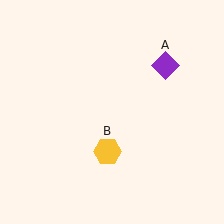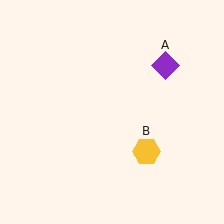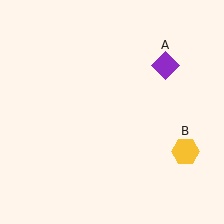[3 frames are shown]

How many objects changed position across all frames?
1 object changed position: yellow hexagon (object B).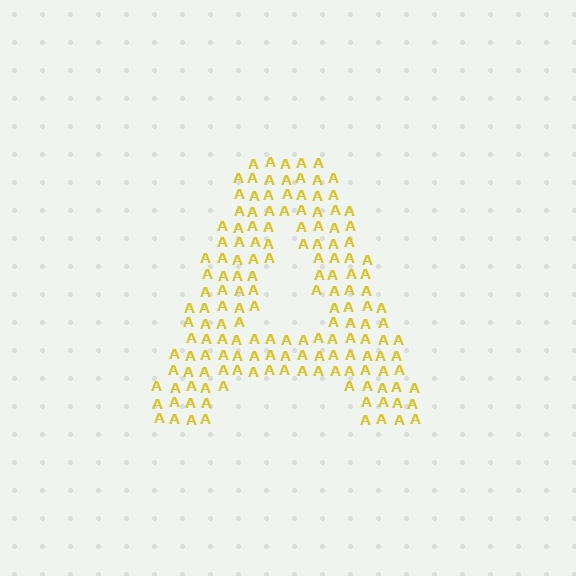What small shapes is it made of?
It is made of small letter A's.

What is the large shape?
The large shape is the letter A.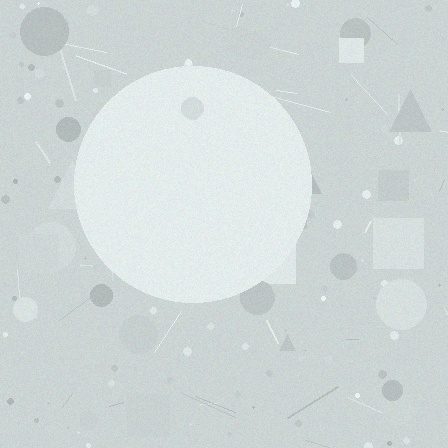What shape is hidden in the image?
A circle is hidden in the image.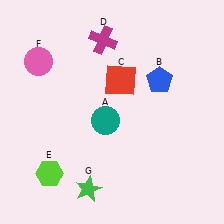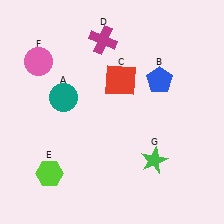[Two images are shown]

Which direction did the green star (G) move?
The green star (G) moved right.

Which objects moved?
The objects that moved are: the teal circle (A), the green star (G).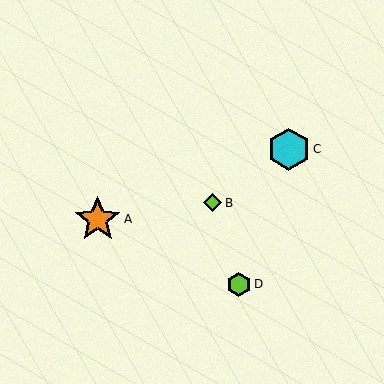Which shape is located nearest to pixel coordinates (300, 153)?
The cyan hexagon (labeled C) at (289, 149) is nearest to that location.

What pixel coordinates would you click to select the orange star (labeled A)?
Click at (98, 219) to select the orange star A.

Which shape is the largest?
The orange star (labeled A) is the largest.